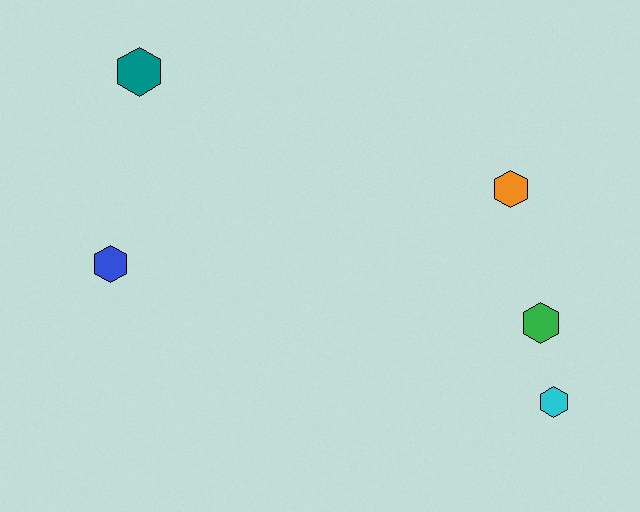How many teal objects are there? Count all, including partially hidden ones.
There is 1 teal object.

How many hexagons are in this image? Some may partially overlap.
There are 5 hexagons.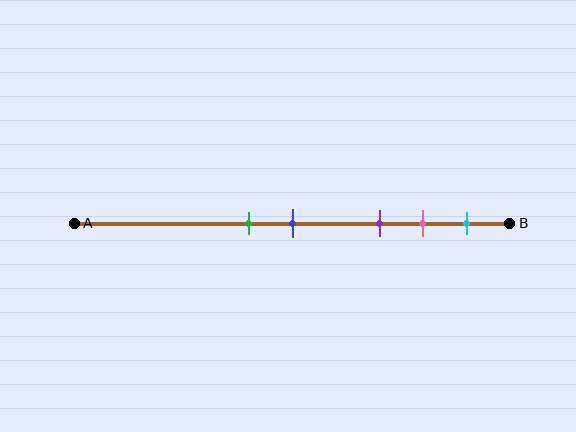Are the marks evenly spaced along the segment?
No, the marks are not evenly spaced.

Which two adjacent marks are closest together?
The green and blue marks are the closest adjacent pair.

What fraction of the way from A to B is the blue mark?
The blue mark is approximately 50% (0.5) of the way from A to B.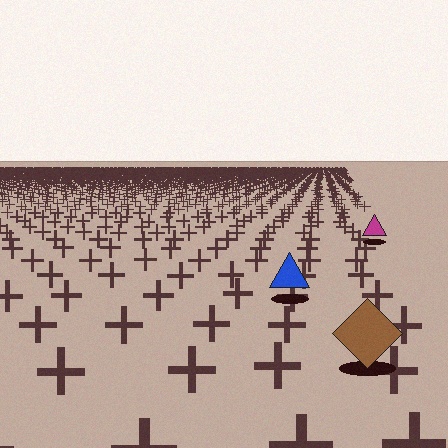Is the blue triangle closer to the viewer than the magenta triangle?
Yes. The blue triangle is closer — you can tell from the texture gradient: the ground texture is coarser near it.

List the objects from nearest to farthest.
From nearest to farthest: the brown diamond, the blue triangle, the magenta triangle.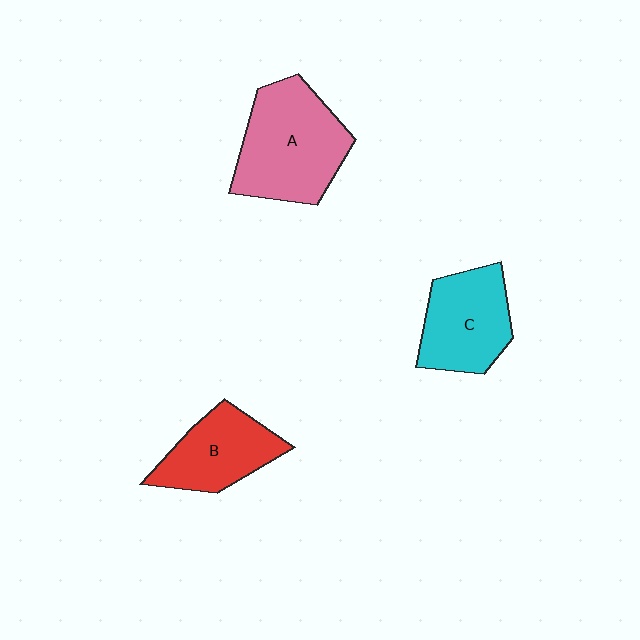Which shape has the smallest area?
Shape B (red).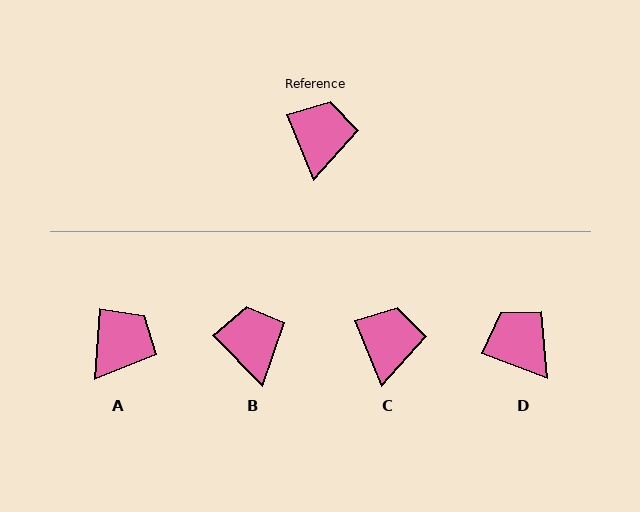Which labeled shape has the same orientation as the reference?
C.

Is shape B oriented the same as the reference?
No, it is off by about 23 degrees.